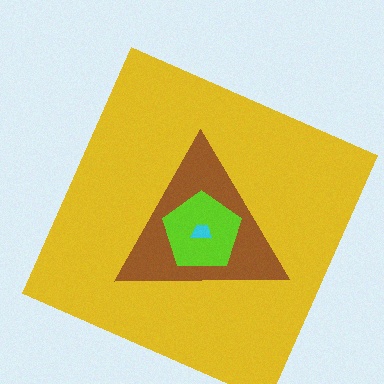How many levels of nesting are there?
4.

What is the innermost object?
The cyan trapezoid.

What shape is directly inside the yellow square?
The brown triangle.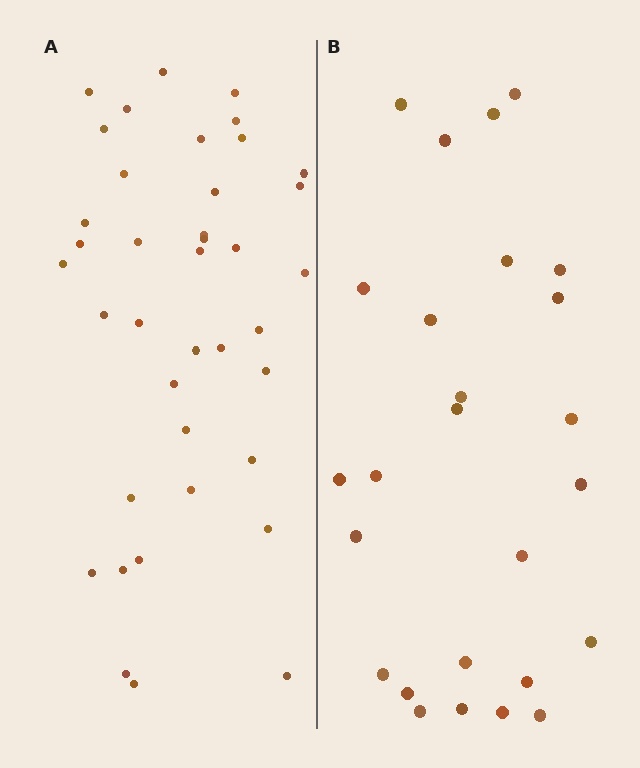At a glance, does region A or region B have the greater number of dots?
Region A (the left region) has more dots.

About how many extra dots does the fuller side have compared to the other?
Region A has approximately 15 more dots than region B.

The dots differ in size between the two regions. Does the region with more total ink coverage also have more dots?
No. Region B has more total ink coverage because its dots are larger, but region A actually contains more individual dots. Total area can be misleading — the number of items is what matters here.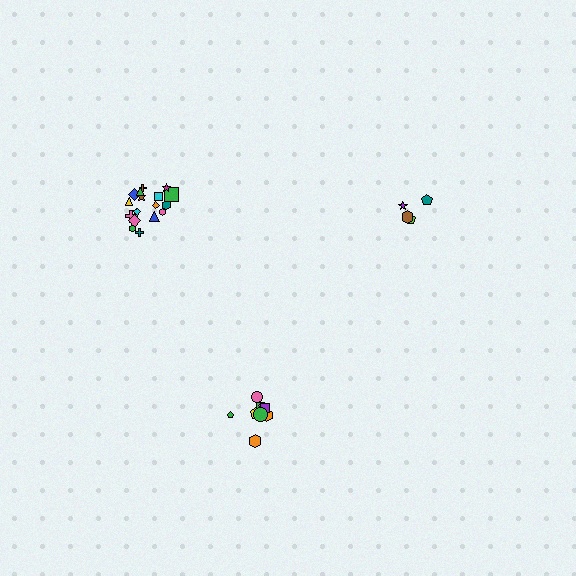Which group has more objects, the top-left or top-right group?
The top-left group.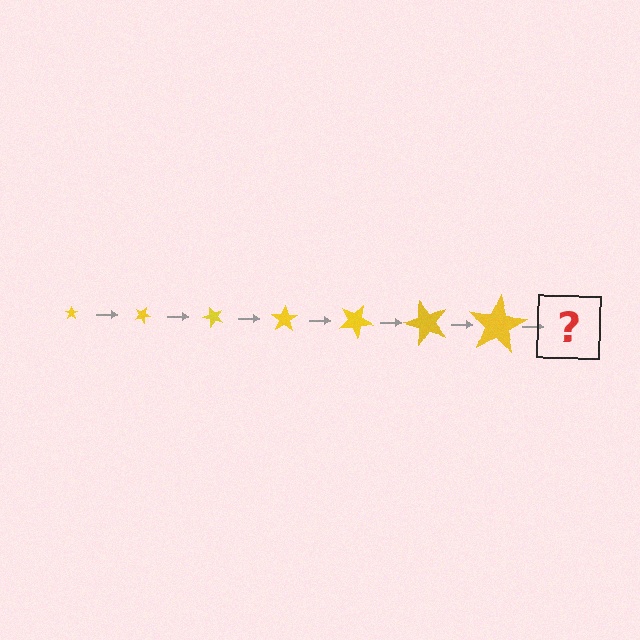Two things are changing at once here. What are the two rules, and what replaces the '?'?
The two rules are that the star grows larger each step and it rotates 25 degrees each step. The '?' should be a star, larger than the previous one and rotated 175 degrees from the start.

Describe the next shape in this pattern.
It should be a star, larger than the previous one and rotated 175 degrees from the start.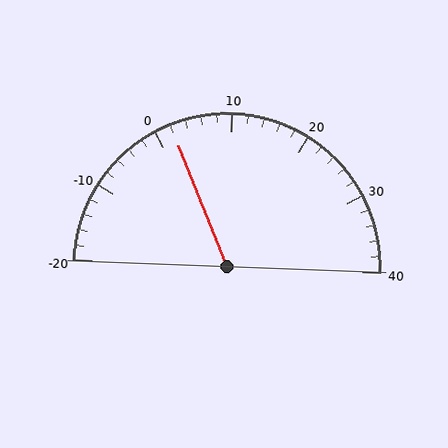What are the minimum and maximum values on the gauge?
The gauge ranges from -20 to 40.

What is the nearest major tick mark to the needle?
The nearest major tick mark is 0.